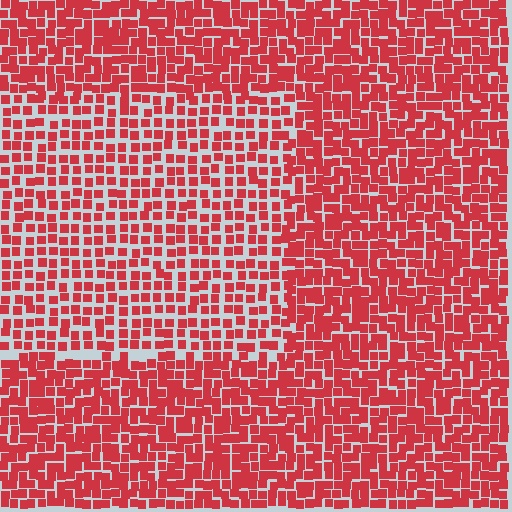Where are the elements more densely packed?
The elements are more densely packed outside the rectangle boundary.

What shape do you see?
I see a rectangle.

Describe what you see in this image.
The image contains small red elements arranged at two different densities. A rectangle-shaped region is visible where the elements are less densely packed than the surrounding area.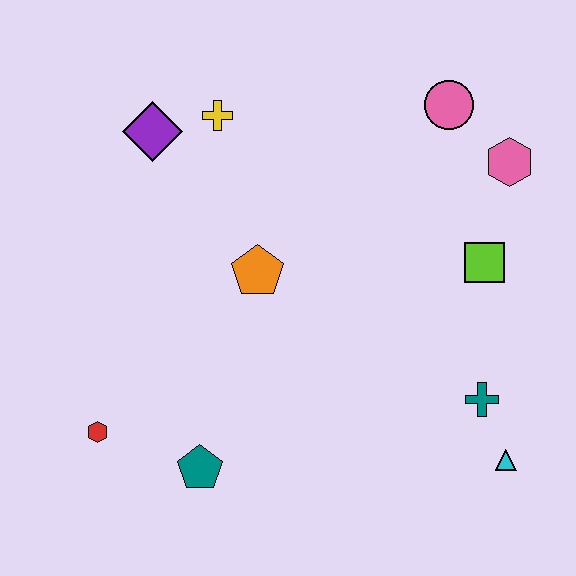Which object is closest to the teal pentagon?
The red hexagon is closest to the teal pentagon.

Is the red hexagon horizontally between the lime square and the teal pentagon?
No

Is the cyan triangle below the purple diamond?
Yes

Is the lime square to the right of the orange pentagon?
Yes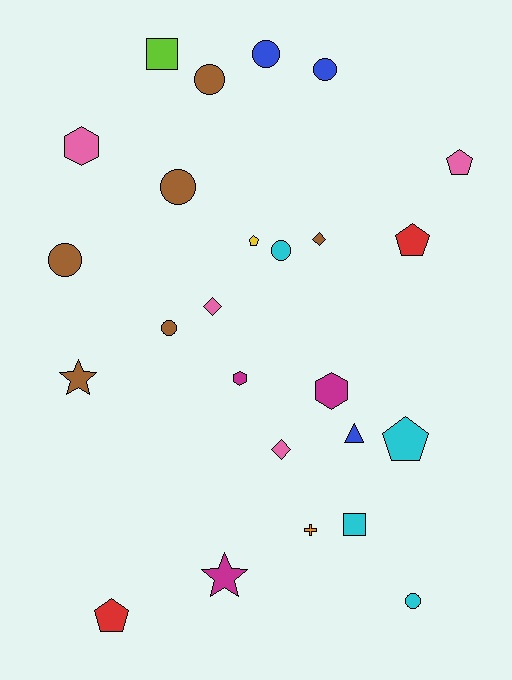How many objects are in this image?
There are 25 objects.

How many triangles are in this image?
There is 1 triangle.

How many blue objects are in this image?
There are 3 blue objects.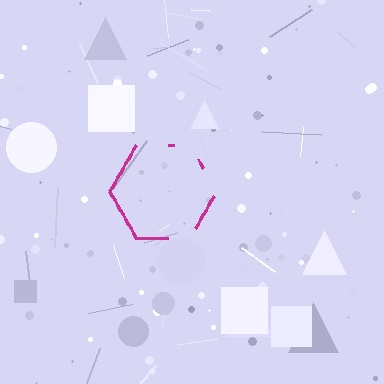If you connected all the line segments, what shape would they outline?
They would outline a hexagon.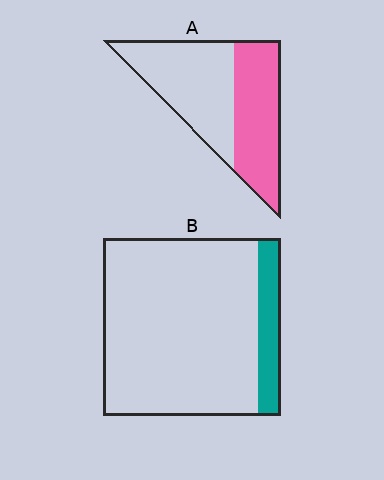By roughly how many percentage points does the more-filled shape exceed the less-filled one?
By roughly 35 percentage points (A over B).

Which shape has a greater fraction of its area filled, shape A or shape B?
Shape A.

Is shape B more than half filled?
No.